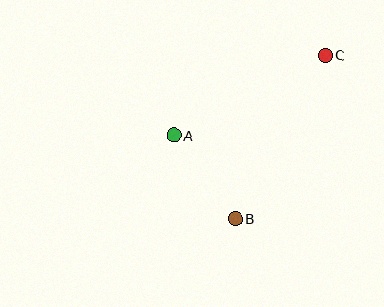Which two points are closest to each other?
Points A and B are closest to each other.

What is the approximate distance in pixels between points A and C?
The distance between A and C is approximately 171 pixels.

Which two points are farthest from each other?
Points B and C are farthest from each other.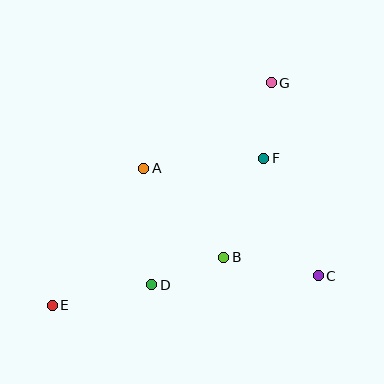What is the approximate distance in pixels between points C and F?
The distance between C and F is approximately 129 pixels.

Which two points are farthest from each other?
Points E and G are farthest from each other.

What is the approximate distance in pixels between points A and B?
The distance between A and B is approximately 120 pixels.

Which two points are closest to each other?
Points F and G are closest to each other.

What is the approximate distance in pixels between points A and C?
The distance between A and C is approximately 205 pixels.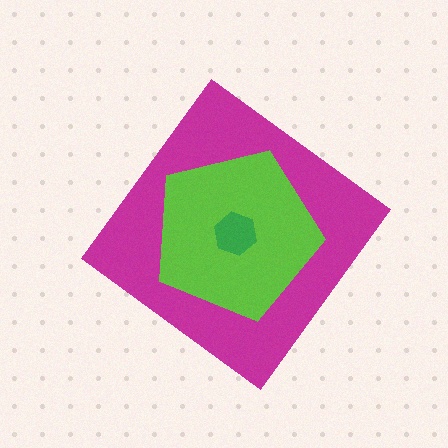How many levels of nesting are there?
3.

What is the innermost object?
The green hexagon.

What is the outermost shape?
The magenta diamond.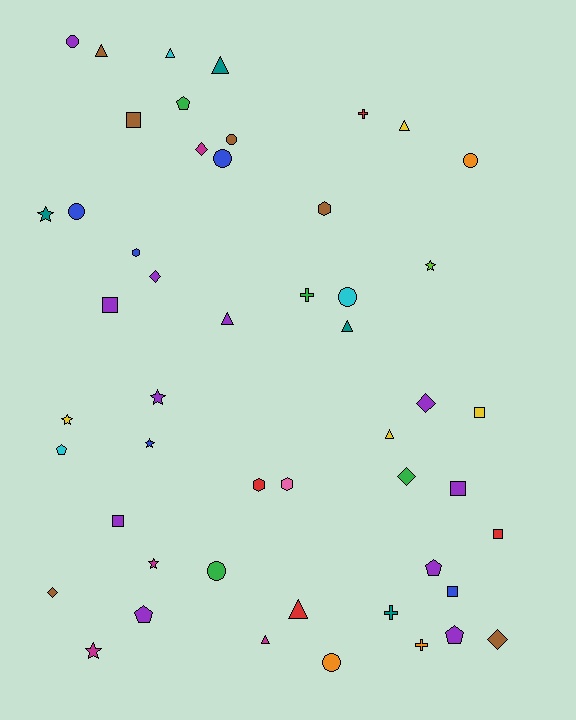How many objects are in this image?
There are 50 objects.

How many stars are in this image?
There are 7 stars.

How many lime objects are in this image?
There is 1 lime object.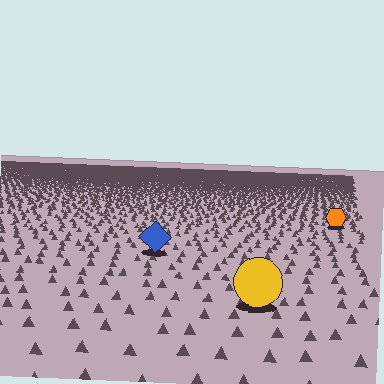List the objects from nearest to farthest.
From nearest to farthest: the yellow circle, the blue diamond, the orange hexagon.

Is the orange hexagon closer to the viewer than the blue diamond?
No. The blue diamond is closer — you can tell from the texture gradient: the ground texture is coarser near it.